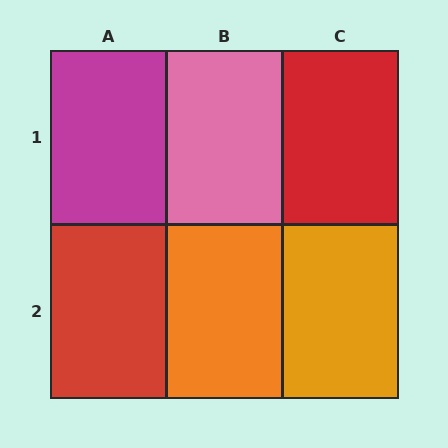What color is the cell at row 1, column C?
Red.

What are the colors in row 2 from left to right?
Red, orange, orange.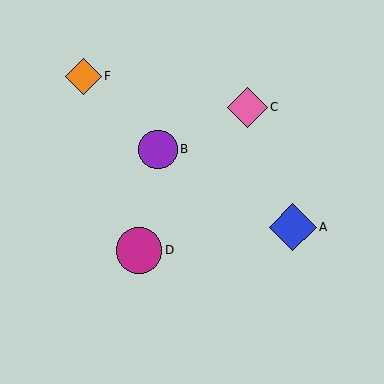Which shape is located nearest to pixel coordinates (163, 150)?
The purple circle (labeled B) at (158, 149) is nearest to that location.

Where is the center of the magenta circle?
The center of the magenta circle is at (139, 250).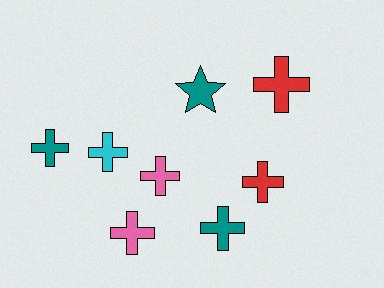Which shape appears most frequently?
Cross, with 7 objects.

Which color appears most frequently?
Teal, with 3 objects.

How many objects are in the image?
There are 8 objects.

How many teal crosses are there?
There are 2 teal crosses.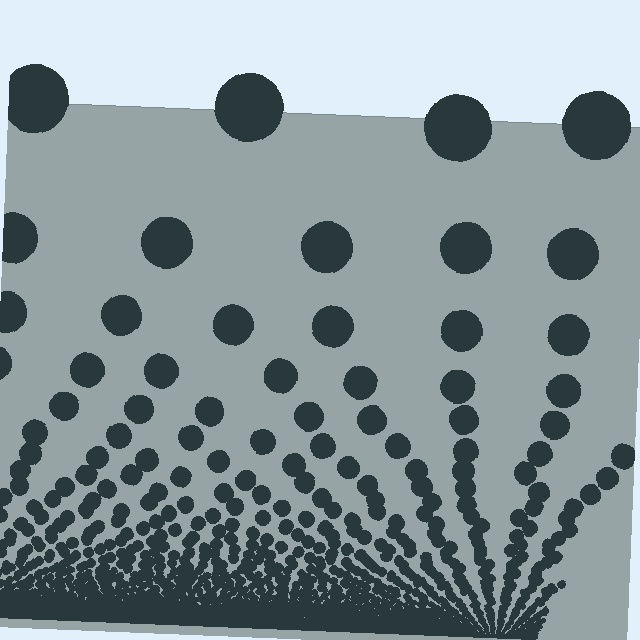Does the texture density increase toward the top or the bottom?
Density increases toward the bottom.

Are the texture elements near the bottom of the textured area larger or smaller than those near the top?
Smaller. The gradient is inverted — elements near the bottom are smaller and denser.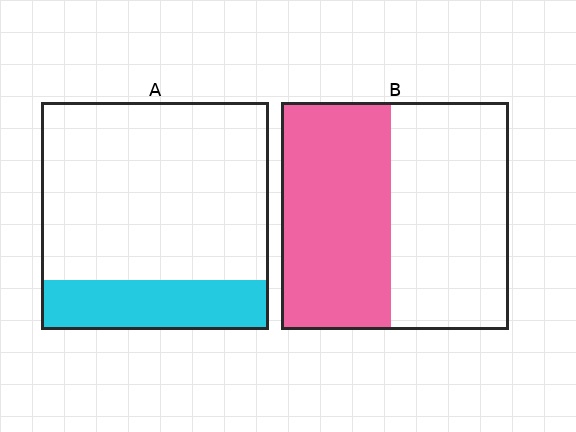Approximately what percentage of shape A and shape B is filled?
A is approximately 20% and B is approximately 50%.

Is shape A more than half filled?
No.